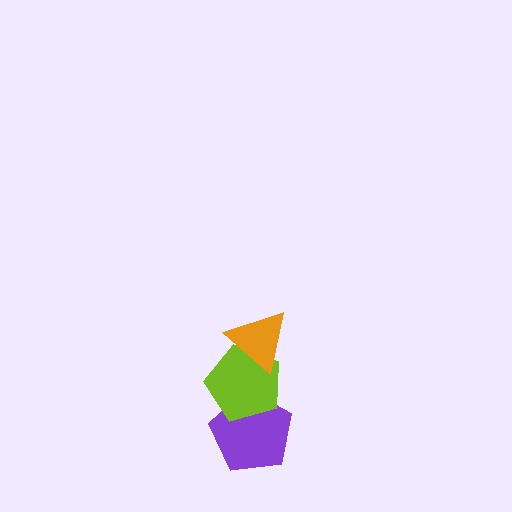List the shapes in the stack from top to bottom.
From top to bottom: the orange triangle, the lime pentagon, the purple pentagon.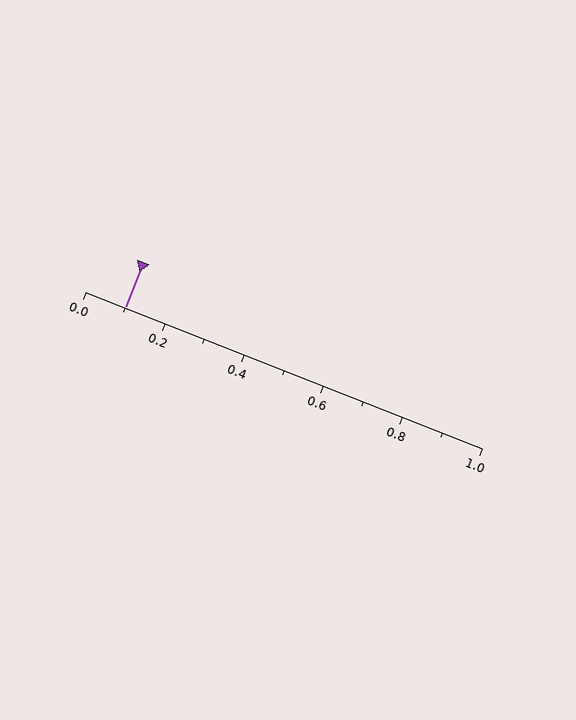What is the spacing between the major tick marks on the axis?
The major ticks are spaced 0.2 apart.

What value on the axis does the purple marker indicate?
The marker indicates approximately 0.1.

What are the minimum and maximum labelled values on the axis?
The axis runs from 0.0 to 1.0.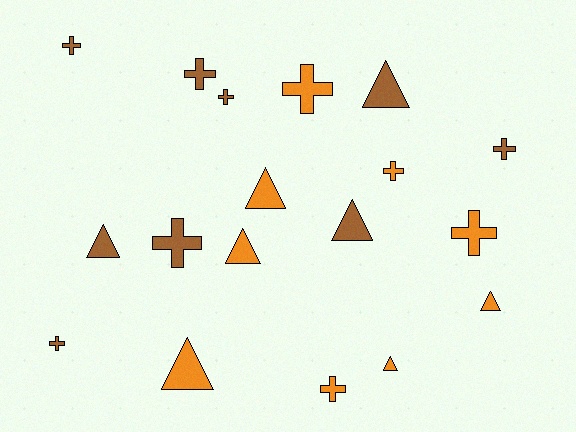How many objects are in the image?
There are 18 objects.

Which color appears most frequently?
Brown, with 9 objects.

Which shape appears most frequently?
Cross, with 10 objects.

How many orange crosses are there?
There are 4 orange crosses.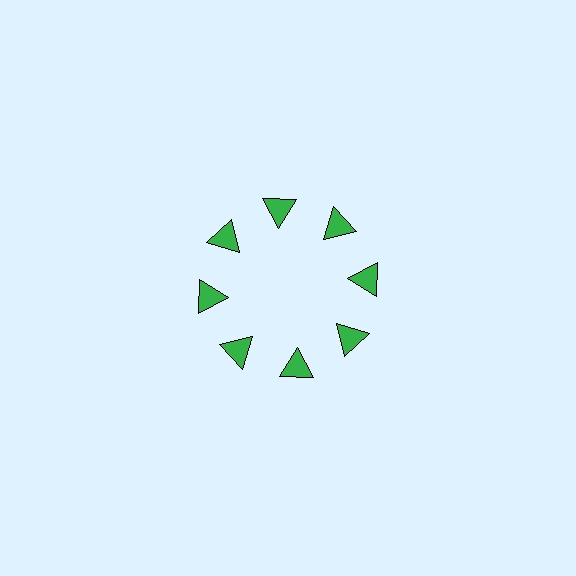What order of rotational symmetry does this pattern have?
This pattern has 8-fold rotational symmetry.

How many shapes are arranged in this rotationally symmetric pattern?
There are 8 shapes, arranged in 8 groups of 1.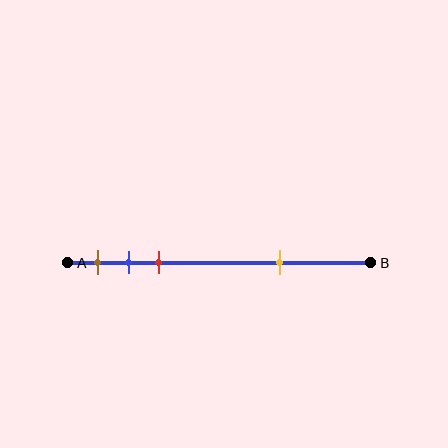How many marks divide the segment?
There are 4 marks dividing the segment.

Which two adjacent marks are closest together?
The blue and red marks are the closest adjacent pair.